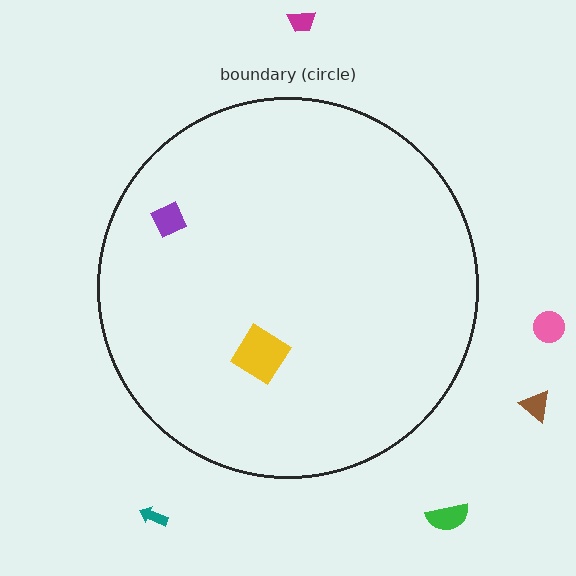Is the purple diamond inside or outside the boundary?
Inside.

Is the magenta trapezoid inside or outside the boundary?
Outside.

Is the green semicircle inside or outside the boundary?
Outside.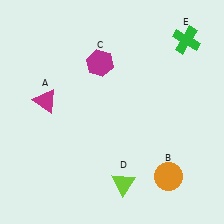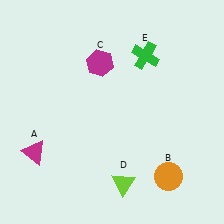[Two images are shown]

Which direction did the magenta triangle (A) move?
The magenta triangle (A) moved down.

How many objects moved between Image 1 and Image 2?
2 objects moved between the two images.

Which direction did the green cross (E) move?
The green cross (E) moved left.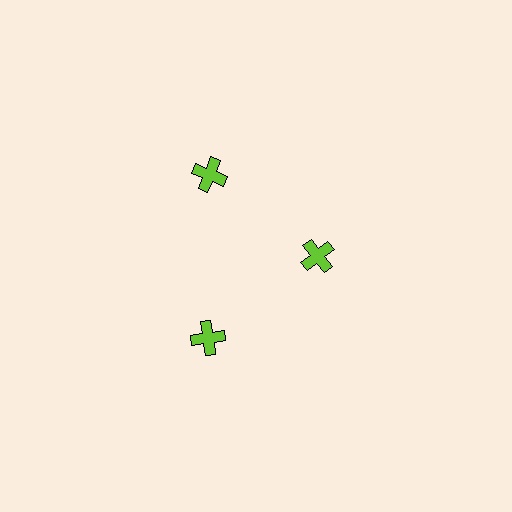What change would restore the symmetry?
The symmetry would be restored by moving it outward, back onto the ring so that all 3 crosses sit at equal angles and equal distance from the center.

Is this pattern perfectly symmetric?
No. The 3 lime crosses are arranged in a ring, but one element near the 3 o'clock position is pulled inward toward the center, breaking the 3-fold rotational symmetry.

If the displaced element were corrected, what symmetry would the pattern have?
It would have 3-fold rotational symmetry — the pattern would map onto itself every 120 degrees.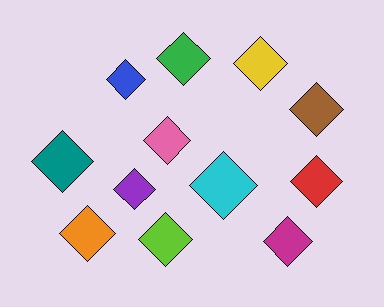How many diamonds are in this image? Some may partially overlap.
There are 12 diamonds.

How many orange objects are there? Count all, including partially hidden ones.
There is 1 orange object.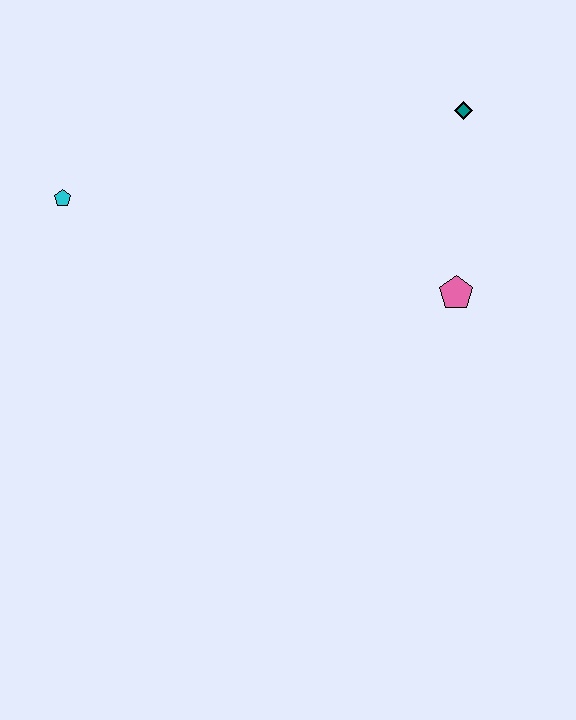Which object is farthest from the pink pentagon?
The cyan pentagon is farthest from the pink pentagon.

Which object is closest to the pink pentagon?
The teal diamond is closest to the pink pentagon.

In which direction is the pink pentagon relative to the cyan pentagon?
The pink pentagon is to the right of the cyan pentagon.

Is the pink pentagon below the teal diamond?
Yes